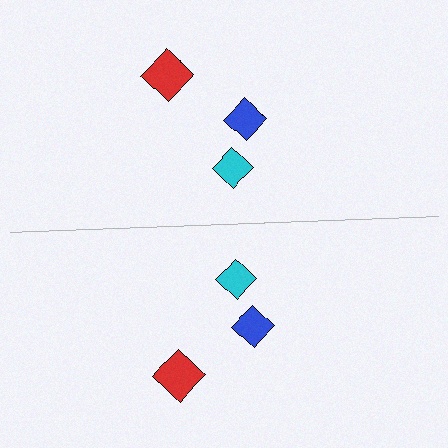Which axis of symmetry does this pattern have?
The pattern has a horizontal axis of symmetry running through the center of the image.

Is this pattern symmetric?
Yes, this pattern has bilateral (reflection) symmetry.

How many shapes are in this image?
There are 6 shapes in this image.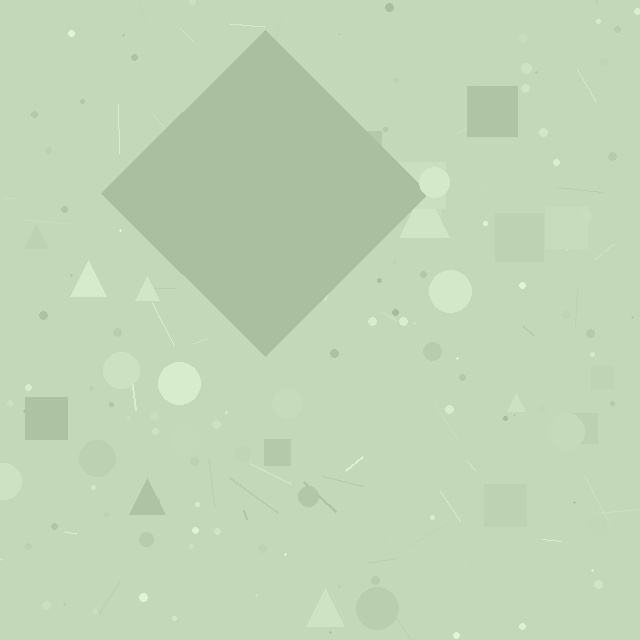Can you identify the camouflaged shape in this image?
The camouflaged shape is a diamond.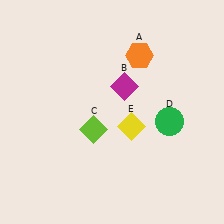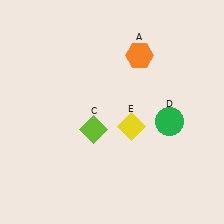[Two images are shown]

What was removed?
The magenta diamond (B) was removed in Image 2.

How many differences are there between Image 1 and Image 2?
There is 1 difference between the two images.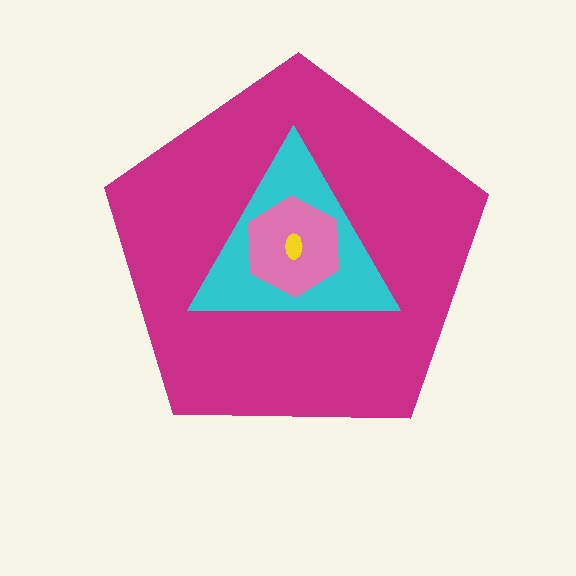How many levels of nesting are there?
4.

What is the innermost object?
The yellow ellipse.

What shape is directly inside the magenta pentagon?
The cyan triangle.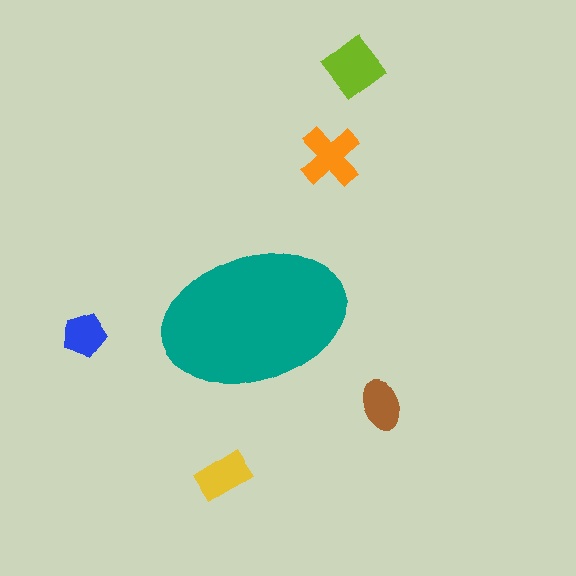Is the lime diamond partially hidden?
No, the lime diamond is fully visible.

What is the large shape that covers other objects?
A teal ellipse.